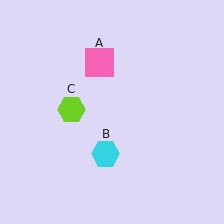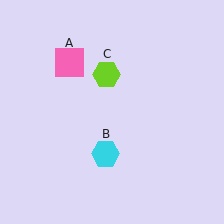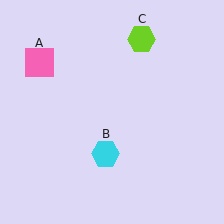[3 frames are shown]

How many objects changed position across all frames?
2 objects changed position: pink square (object A), lime hexagon (object C).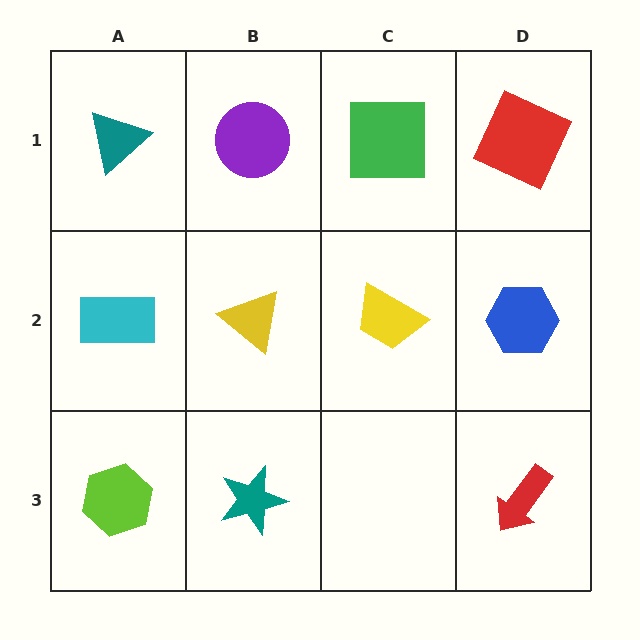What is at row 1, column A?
A teal triangle.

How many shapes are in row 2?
4 shapes.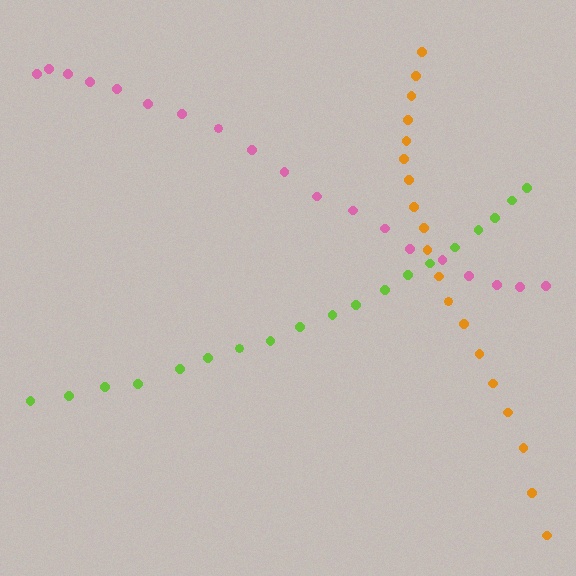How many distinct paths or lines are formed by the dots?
There are 3 distinct paths.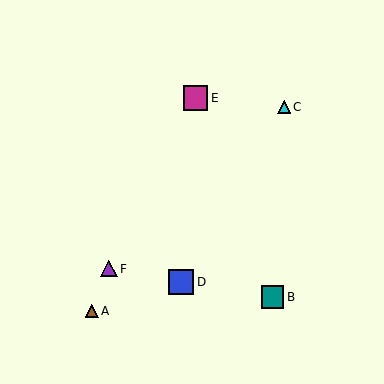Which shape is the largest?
The blue square (labeled D) is the largest.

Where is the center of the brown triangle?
The center of the brown triangle is at (92, 311).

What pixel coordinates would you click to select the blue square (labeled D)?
Click at (181, 282) to select the blue square D.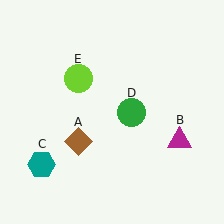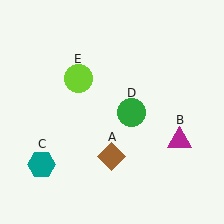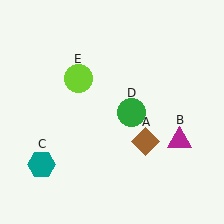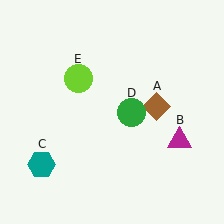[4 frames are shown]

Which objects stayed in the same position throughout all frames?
Magenta triangle (object B) and teal hexagon (object C) and green circle (object D) and lime circle (object E) remained stationary.